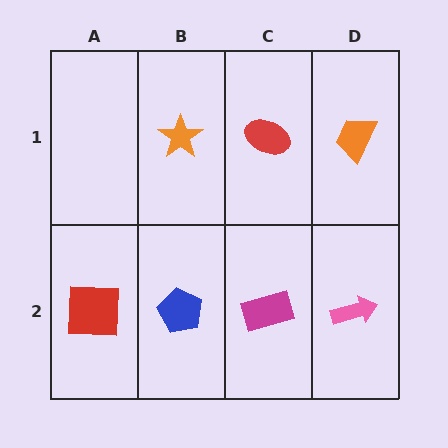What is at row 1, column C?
A red ellipse.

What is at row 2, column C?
A magenta rectangle.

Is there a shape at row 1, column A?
No, that cell is empty.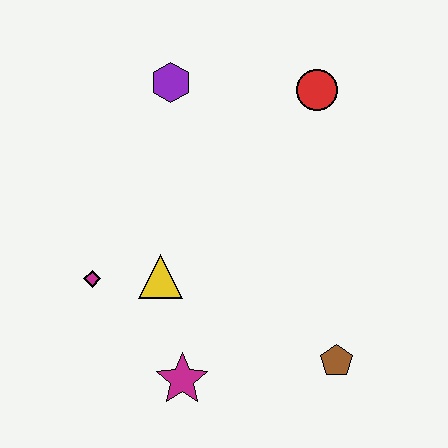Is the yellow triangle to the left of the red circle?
Yes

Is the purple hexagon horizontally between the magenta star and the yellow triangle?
Yes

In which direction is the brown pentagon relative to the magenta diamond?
The brown pentagon is to the right of the magenta diamond.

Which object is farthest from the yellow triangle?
The red circle is farthest from the yellow triangle.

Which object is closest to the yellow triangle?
The magenta diamond is closest to the yellow triangle.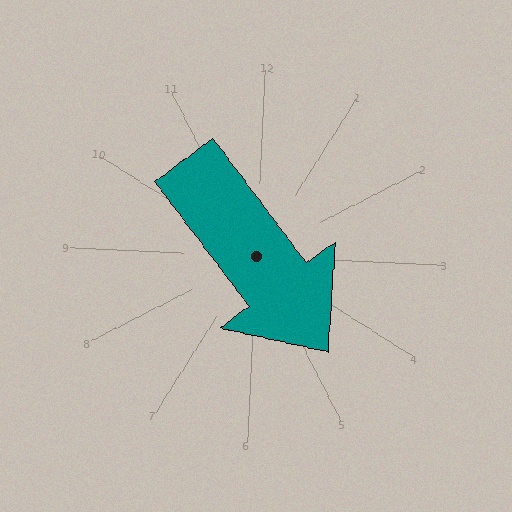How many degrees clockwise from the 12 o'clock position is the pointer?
Approximately 141 degrees.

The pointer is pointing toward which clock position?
Roughly 5 o'clock.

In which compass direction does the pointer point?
Southeast.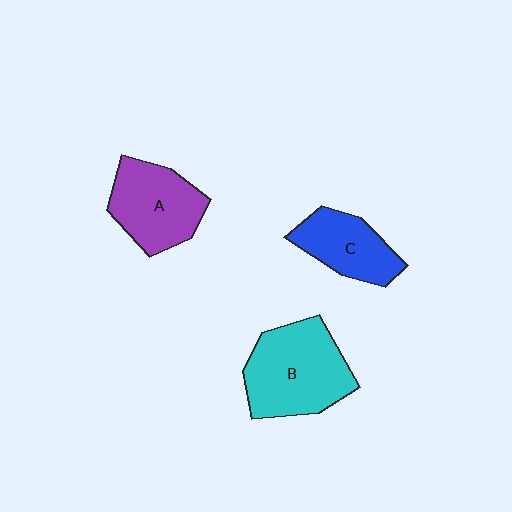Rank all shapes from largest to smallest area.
From largest to smallest: B (cyan), A (purple), C (blue).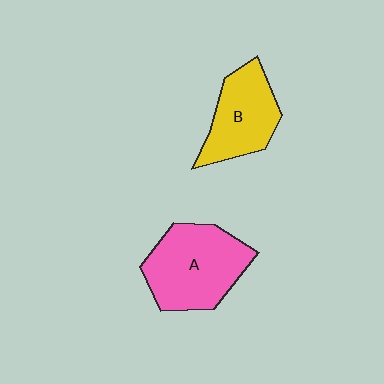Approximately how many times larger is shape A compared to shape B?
Approximately 1.3 times.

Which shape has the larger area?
Shape A (pink).